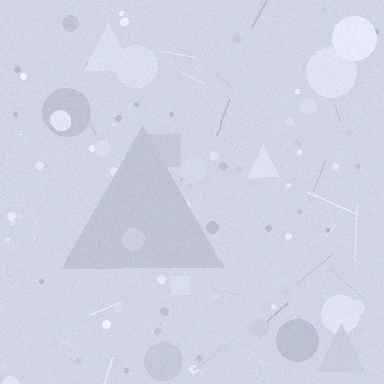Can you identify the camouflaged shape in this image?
The camouflaged shape is a triangle.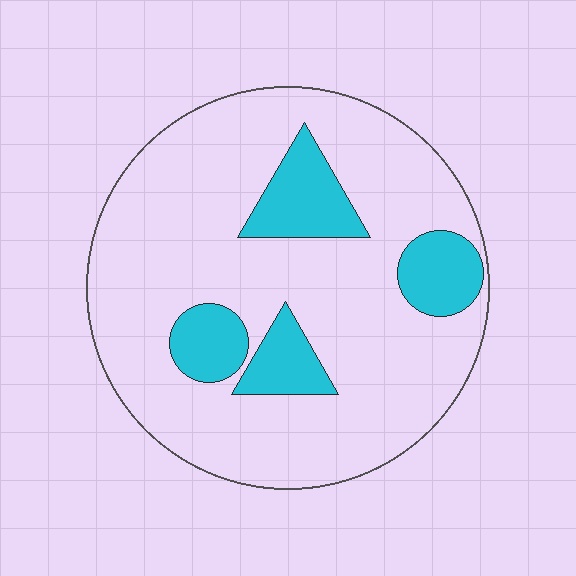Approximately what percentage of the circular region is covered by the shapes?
Approximately 20%.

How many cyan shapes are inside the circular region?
4.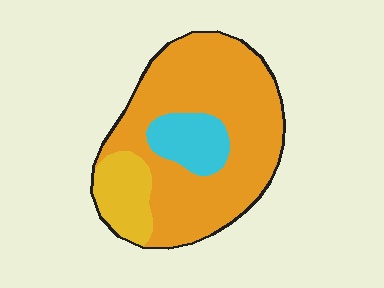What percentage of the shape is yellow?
Yellow covers about 15% of the shape.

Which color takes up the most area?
Orange, at roughly 70%.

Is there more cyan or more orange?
Orange.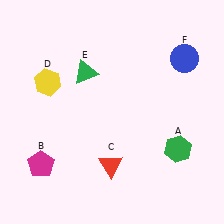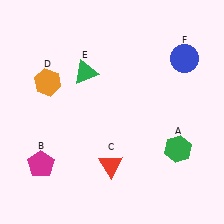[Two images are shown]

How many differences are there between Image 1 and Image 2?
There is 1 difference between the two images.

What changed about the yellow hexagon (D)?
In Image 1, D is yellow. In Image 2, it changed to orange.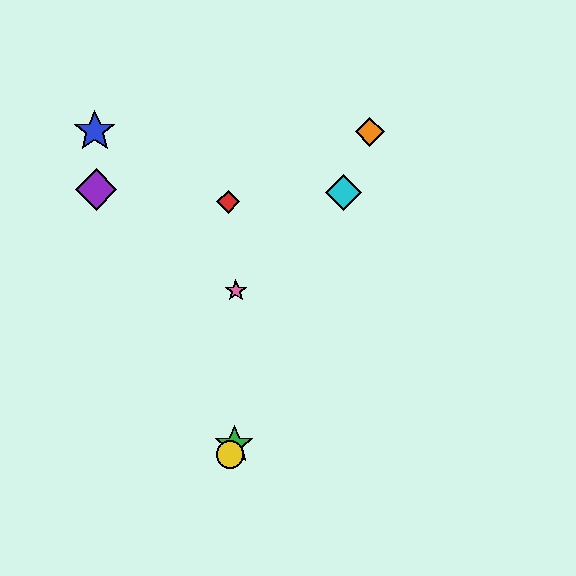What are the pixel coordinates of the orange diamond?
The orange diamond is at (370, 132).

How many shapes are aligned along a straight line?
4 shapes (the green star, the yellow circle, the orange diamond, the cyan diamond) are aligned along a straight line.